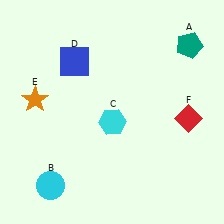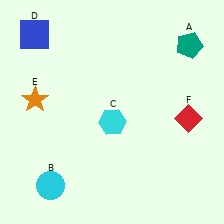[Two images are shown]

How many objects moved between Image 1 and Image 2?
1 object moved between the two images.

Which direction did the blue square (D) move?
The blue square (D) moved left.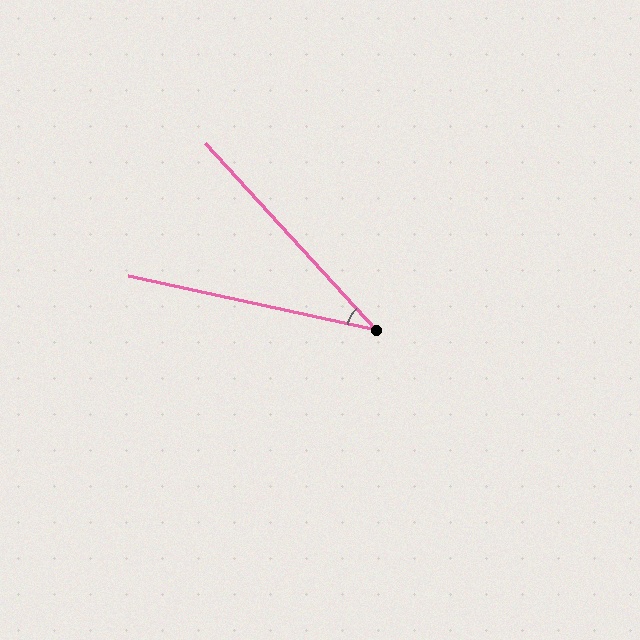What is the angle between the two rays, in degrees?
Approximately 35 degrees.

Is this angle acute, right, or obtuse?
It is acute.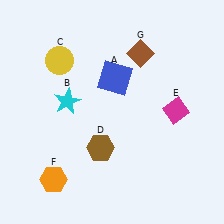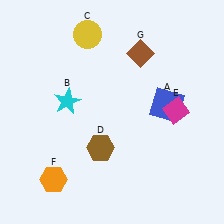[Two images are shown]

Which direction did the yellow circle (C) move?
The yellow circle (C) moved right.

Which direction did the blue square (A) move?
The blue square (A) moved right.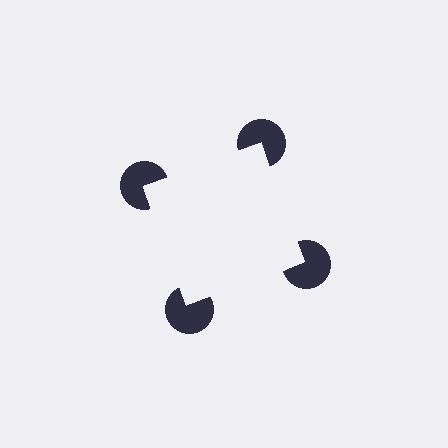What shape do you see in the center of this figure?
An illusory square — its edges are inferred from the aligned wedge cuts in the pac-man discs, not physically drawn.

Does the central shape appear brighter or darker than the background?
It typically appears slightly brighter than the background, even though no actual brightness change is drawn.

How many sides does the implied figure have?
4 sides.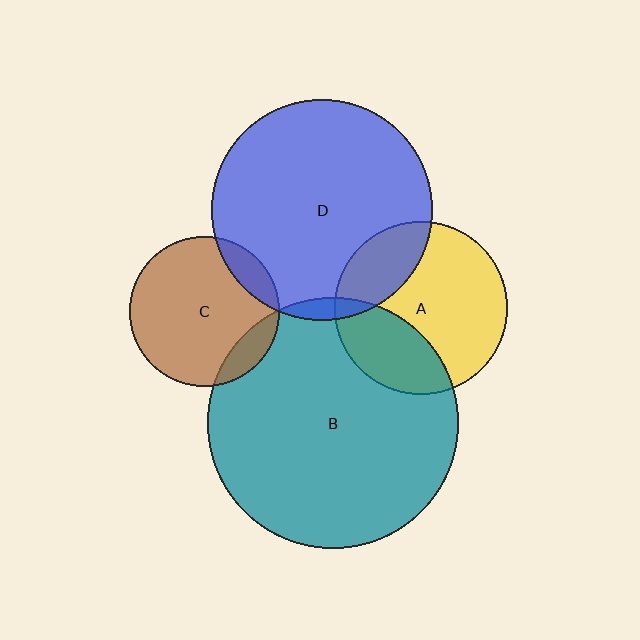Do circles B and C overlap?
Yes.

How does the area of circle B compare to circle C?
Approximately 2.8 times.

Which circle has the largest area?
Circle B (teal).